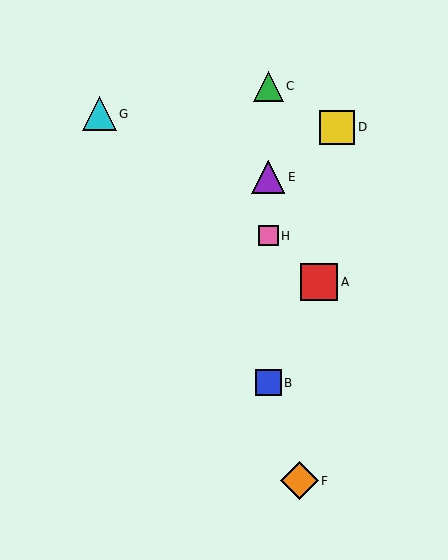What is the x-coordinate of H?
Object H is at x≈268.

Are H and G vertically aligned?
No, H is at x≈268 and G is at x≈99.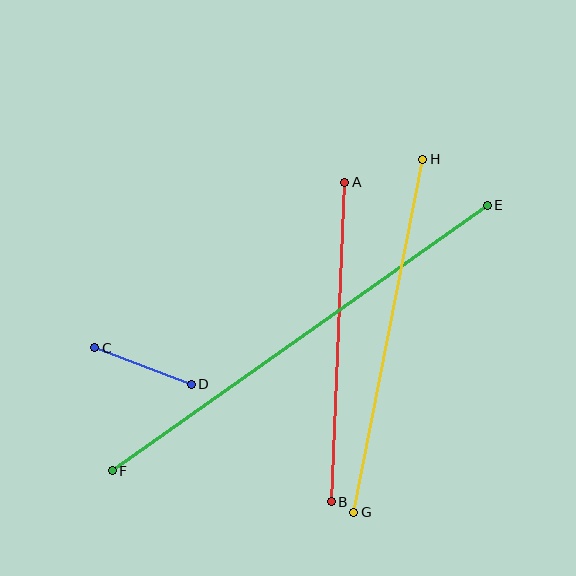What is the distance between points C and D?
The distance is approximately 103 pixels.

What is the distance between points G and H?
The distance is approximately 360 pixels.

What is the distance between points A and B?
The distance is approximately 320 pixels.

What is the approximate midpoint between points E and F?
The midpoint is at approximately (300, 338) pixels.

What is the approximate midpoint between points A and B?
The midpoint is at approximately (338, 342) pixels.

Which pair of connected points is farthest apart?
Points E and F are farthest apart.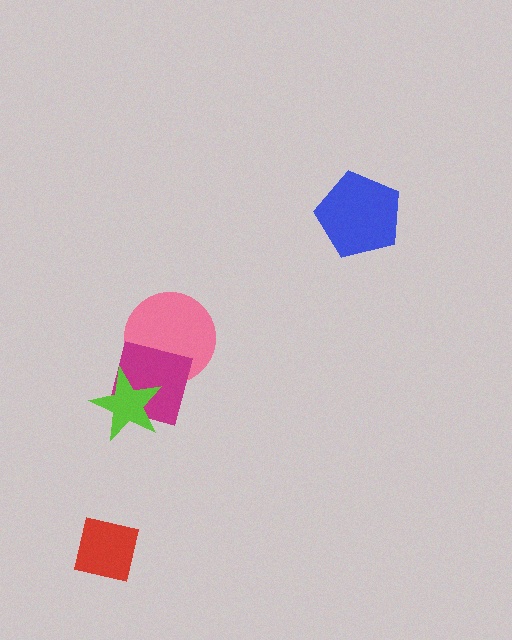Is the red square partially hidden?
No, no other shape covers it.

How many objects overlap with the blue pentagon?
0 objects overlap with the blue pentagon.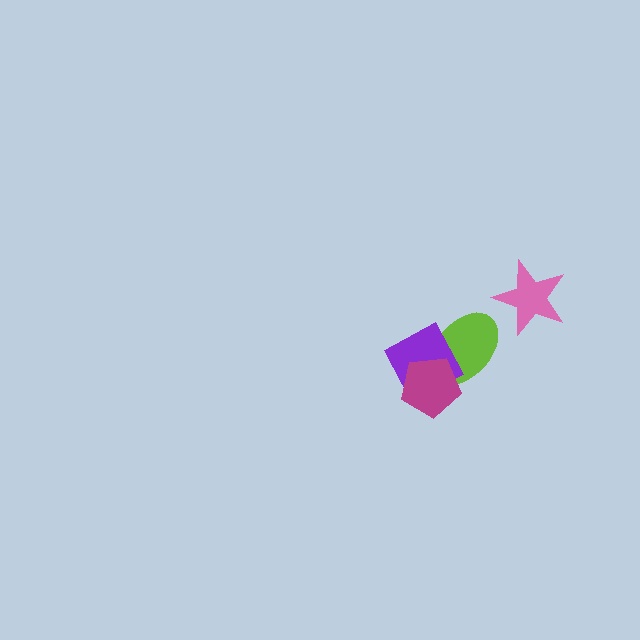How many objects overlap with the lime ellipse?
2 objects overlap with the lime ellipse.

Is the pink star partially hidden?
No, no other shape covers it.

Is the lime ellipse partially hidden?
Yes, it is partially covered by another shape.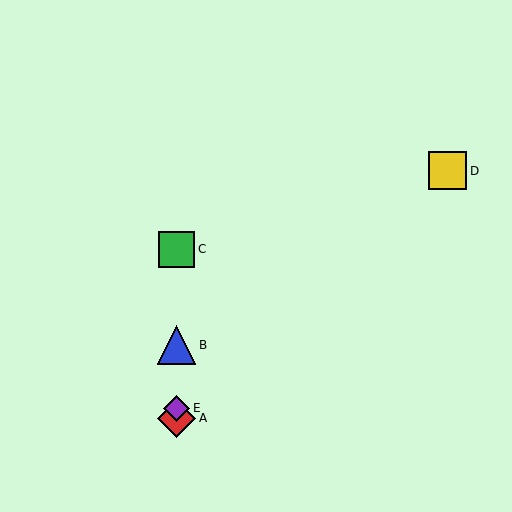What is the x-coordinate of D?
Object D is at x≈447.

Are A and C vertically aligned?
Yes, both are at x≈177.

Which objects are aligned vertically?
Objects A, B, C, E are aligned vertically.